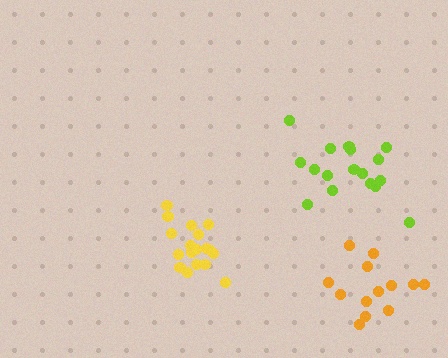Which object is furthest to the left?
The yellow cluster is leftmost.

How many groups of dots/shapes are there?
There are 3 groups.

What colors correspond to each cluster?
The clusters are colored: lime, yellow, orange.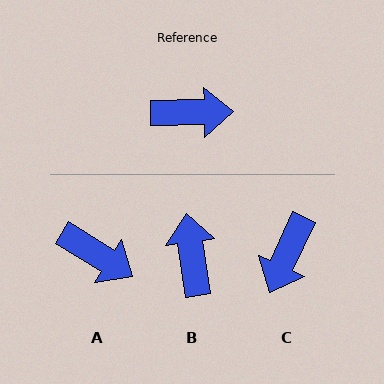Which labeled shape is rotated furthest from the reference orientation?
C, about 116 degrees away.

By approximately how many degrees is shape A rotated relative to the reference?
Approximately 33 degrees clockwise.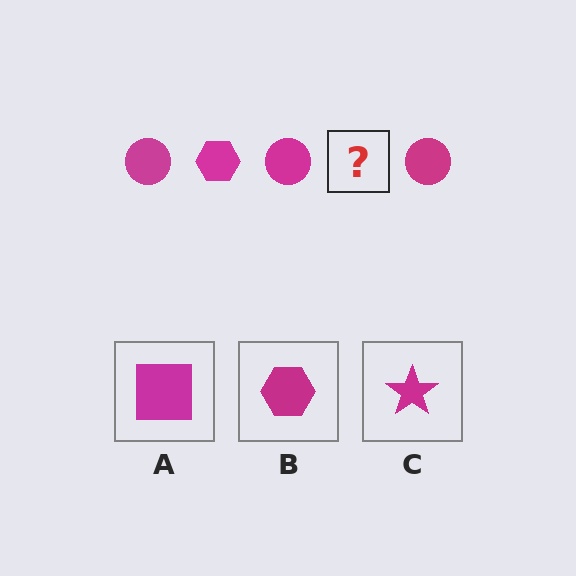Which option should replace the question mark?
Option B.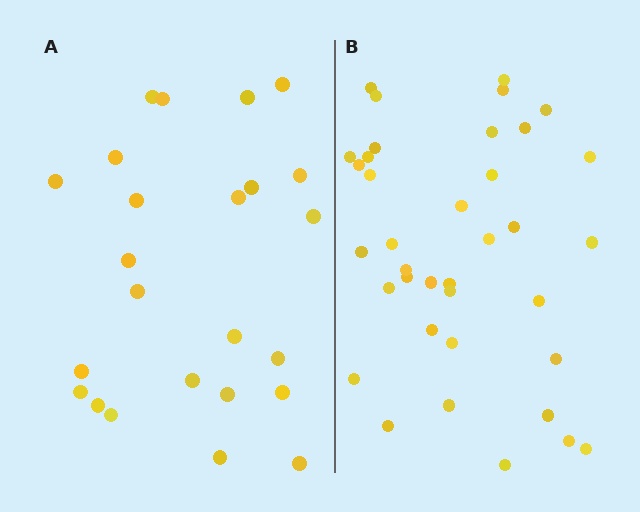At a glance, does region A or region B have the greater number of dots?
Region B (the right region) has more dots.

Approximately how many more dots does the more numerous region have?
Region B has approximately 15 more dots than region A.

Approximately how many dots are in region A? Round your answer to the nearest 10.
About 20 dots. (The exact count is 24, which rounds to 20.)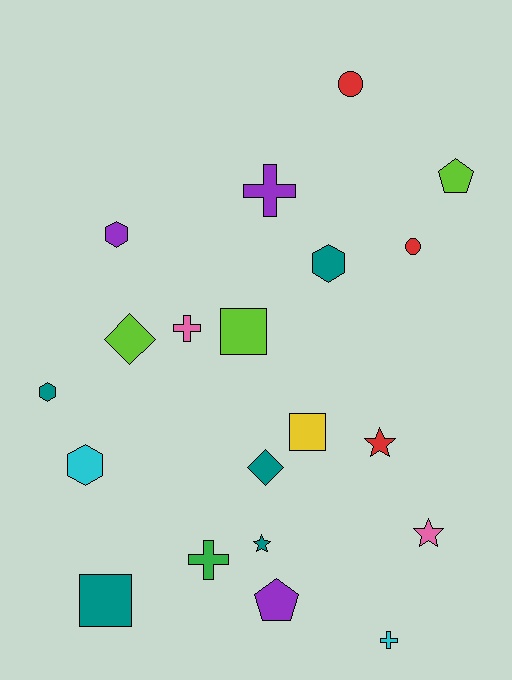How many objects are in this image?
There are 20 objects.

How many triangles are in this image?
There are no triangles.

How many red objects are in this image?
There are 3 red objects.